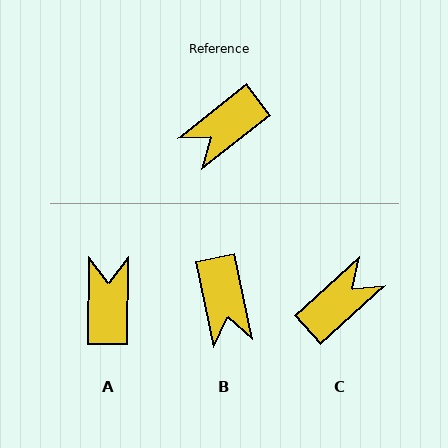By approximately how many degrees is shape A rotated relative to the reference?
Approximately 129 degrees clockwise.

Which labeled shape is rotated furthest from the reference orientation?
C, about 176 degrees away.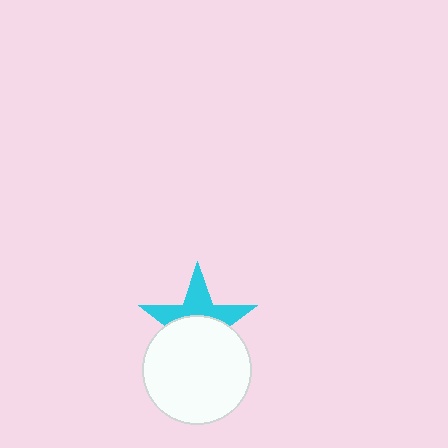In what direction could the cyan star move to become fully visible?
The cyan star could move up. That would shift it out from behind the white circle entirely.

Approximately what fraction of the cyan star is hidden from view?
Roughly 55% of the cyan star is hidden behind the white circle.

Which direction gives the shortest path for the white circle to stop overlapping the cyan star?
Moving down gives the shortest separation.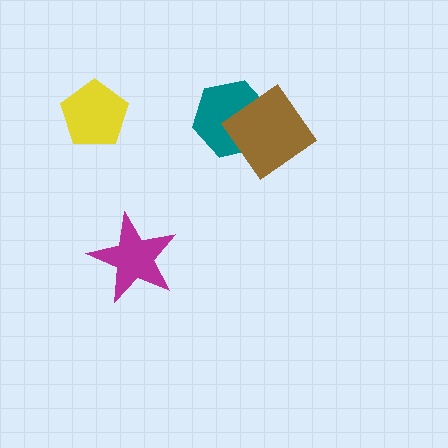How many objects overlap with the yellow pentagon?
0 objects overlap with the yellow pentagon.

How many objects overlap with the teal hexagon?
1 object overlaps with the teal hexagon.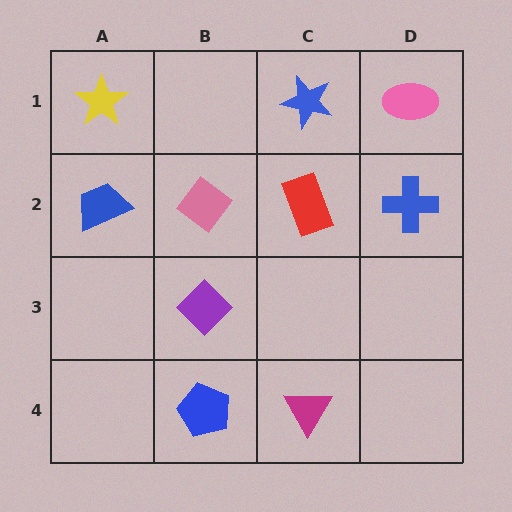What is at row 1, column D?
A pink ellipse.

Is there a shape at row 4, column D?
No, that cell is empty.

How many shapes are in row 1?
3 shapes.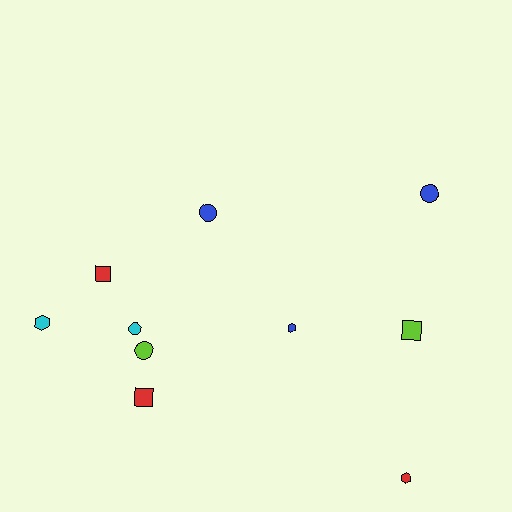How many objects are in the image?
There are 10 objects.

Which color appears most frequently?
Red, with 3 objects.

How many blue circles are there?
There are 2 blue circles.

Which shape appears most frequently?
Circle, with 4 objects.